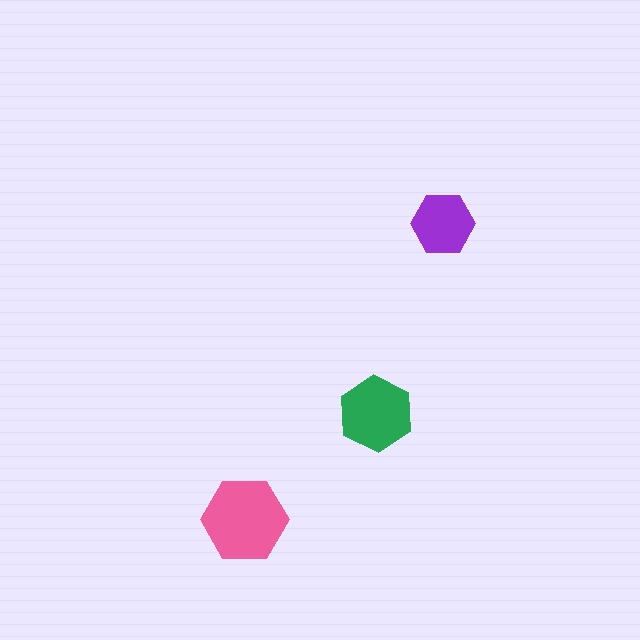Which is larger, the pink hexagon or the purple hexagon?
The pink one.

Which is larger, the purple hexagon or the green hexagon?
The green one.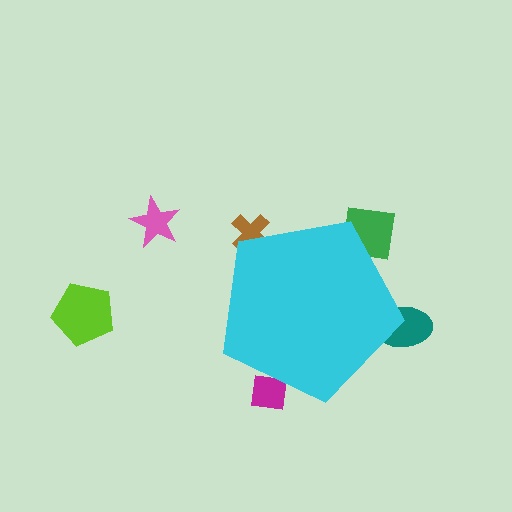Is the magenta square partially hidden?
Yes, the magenta square is partially hidden behind the cyan pentagon.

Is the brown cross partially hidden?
Yes, the brown cross is partially hidden behind the cyan pentagon.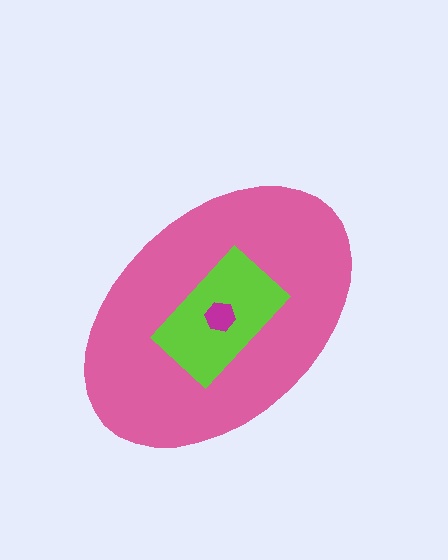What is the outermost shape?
The pink ellipse.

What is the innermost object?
The magenta hexagon.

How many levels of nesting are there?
3.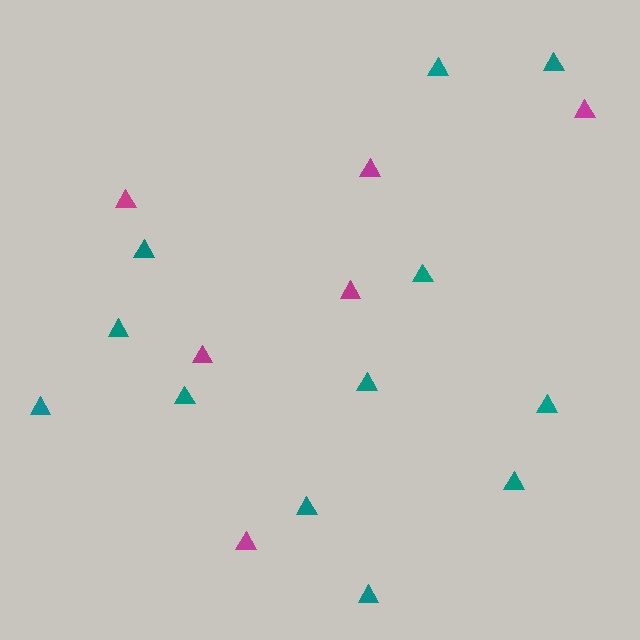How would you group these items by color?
There are 2 groups: one group of magenta triangles (6) and one group of teal triangles (12).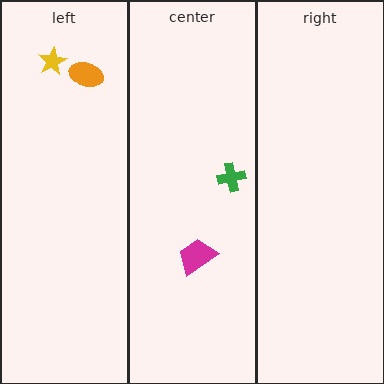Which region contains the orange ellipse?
The left region.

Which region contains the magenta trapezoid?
The center region.